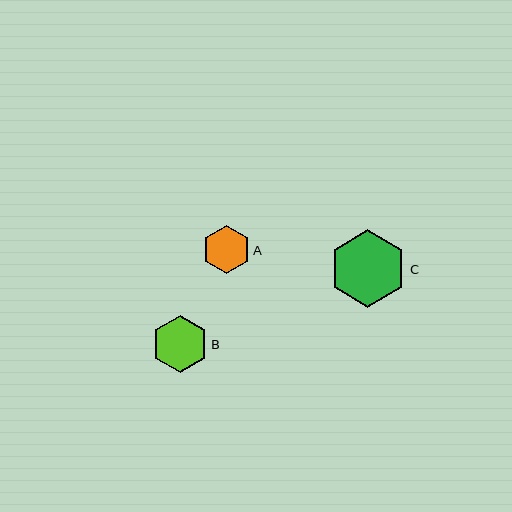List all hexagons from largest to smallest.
From largest to smallest: C, B, A.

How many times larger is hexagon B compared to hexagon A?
Hexagon B is approximately 1.2 times the size of hexagon A.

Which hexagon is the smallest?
Hexagon A is the smallest with a size of approximately 48 pixels.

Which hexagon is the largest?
Hexagon C is the largest with a size of approximately 78 pixels.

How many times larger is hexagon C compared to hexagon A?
Hexagon C is approximately 1.6 times the size of hexagon A.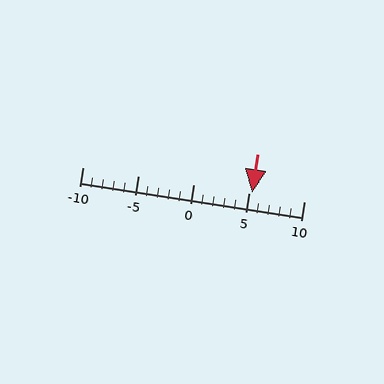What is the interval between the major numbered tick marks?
The major tick marks are spaced 5 units apart.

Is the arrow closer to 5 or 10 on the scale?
The arrow is closer to 5.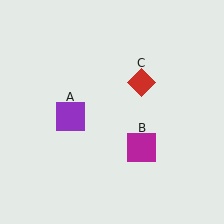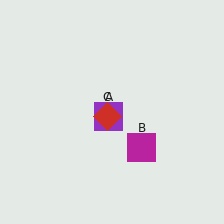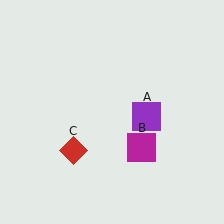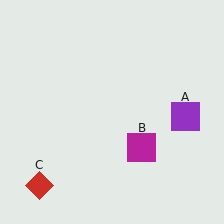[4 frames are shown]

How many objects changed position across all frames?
2 objects changed position: purple square (object A), red diamond (object C).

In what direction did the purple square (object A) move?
The purple square (object A) moved right.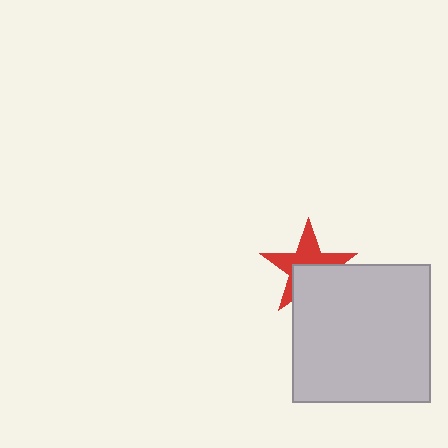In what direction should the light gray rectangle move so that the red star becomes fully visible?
The light gray rectangle should move down. That is the shortest direction to clear the overlap and leave the red star fully visible.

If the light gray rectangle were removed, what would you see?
You would see the complete red star.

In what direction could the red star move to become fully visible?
The red star could move up. That would shift it out from behind the light gray rectangle entirely.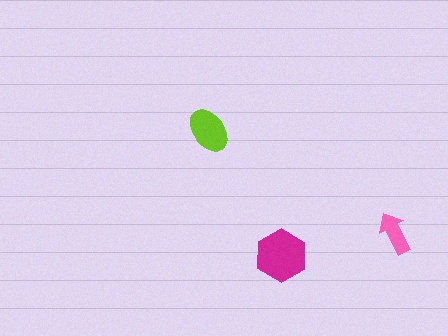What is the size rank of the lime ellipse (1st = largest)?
2nd.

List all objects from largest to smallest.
The magenta hexagon, the lime ellipse, the pink arrow.